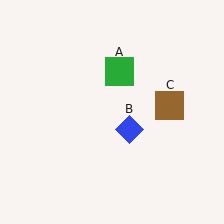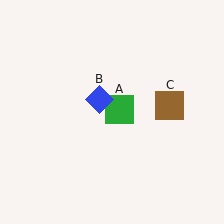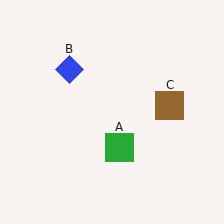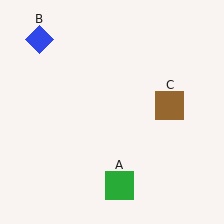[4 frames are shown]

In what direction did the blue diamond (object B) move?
The blue diamond (object B) moved up and to the left.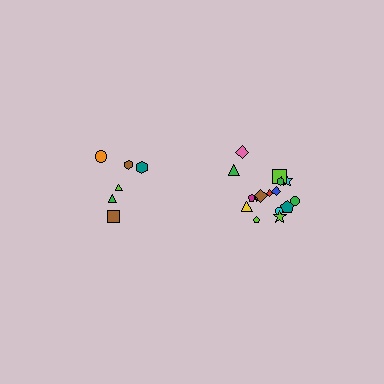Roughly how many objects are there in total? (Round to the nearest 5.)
Roughly 25 objects in total.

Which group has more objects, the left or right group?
The right group.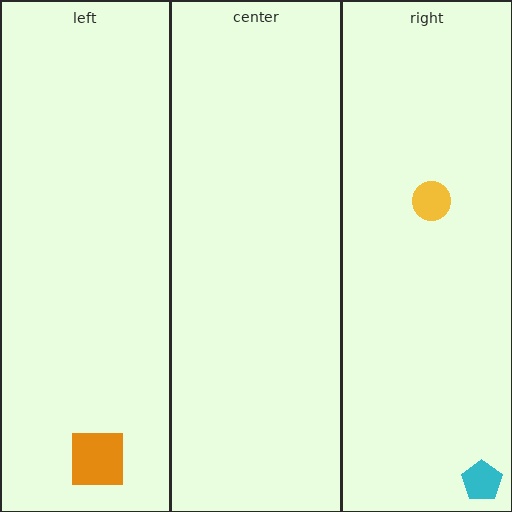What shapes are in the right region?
The cyan pentagon, the yellow circle.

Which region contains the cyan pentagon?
The right region.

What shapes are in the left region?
The orange square.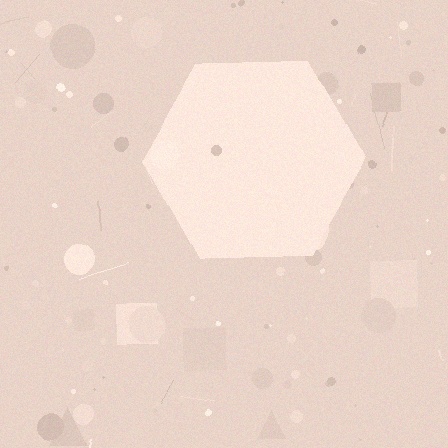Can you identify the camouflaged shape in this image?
The camouflaged shape is a hexagon.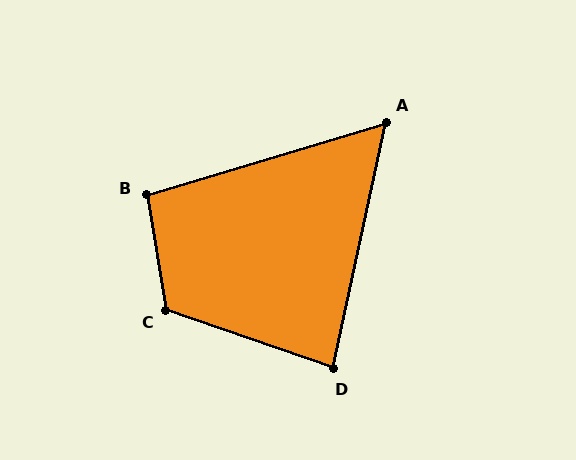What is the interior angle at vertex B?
Approximately 97 degrees (obtuse).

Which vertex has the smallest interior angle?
A, at approximately 61 degrees.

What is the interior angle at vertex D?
Approximately 83 degrees (acute).